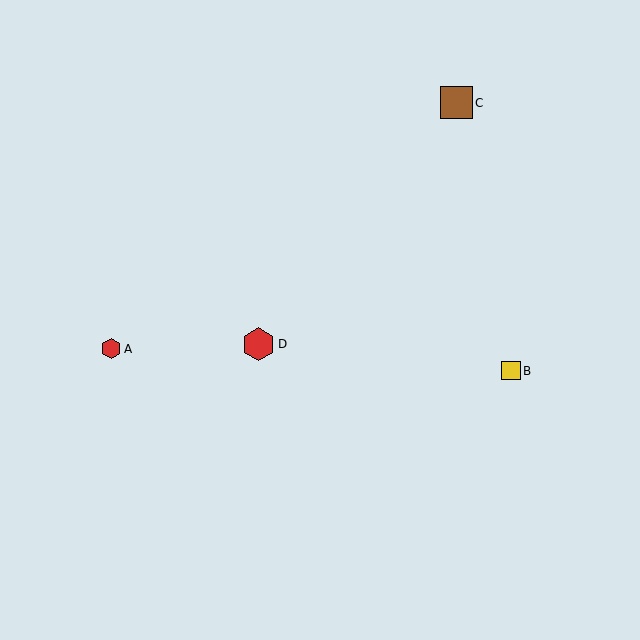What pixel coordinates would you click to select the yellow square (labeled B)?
Click at (511, 371) to select the yellow square B.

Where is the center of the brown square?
The center of the brown square is at (456, 103).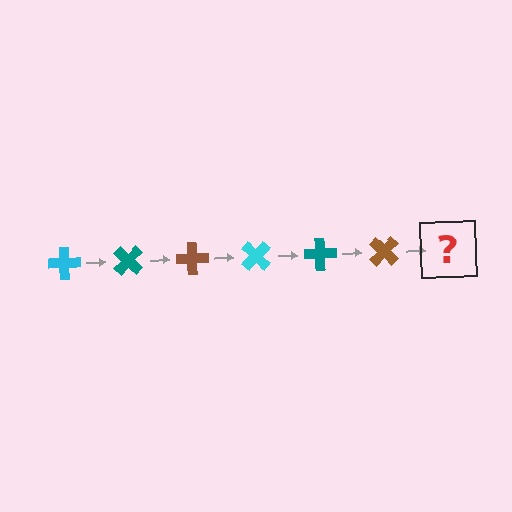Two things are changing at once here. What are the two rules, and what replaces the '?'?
The two rules are that it rotates 45 degrees each step and the color cycles through cyan, teal, and brown. The '?' should be a cyan cross, rotated 270 degrees from the start.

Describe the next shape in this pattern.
It should be a cyan cross, rotated 270 degrees from the start.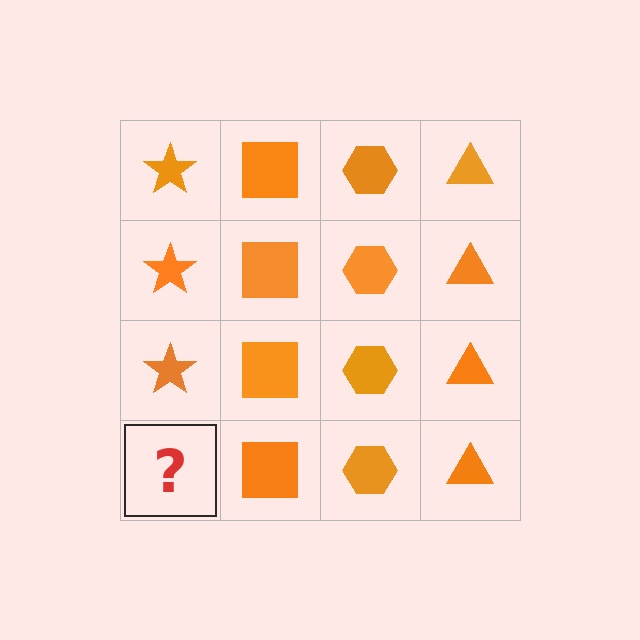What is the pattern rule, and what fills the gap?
The rule is that each column has a consistent shape. The gap should be filled with an orange star.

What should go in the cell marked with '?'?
The missing cell should contain an orange star.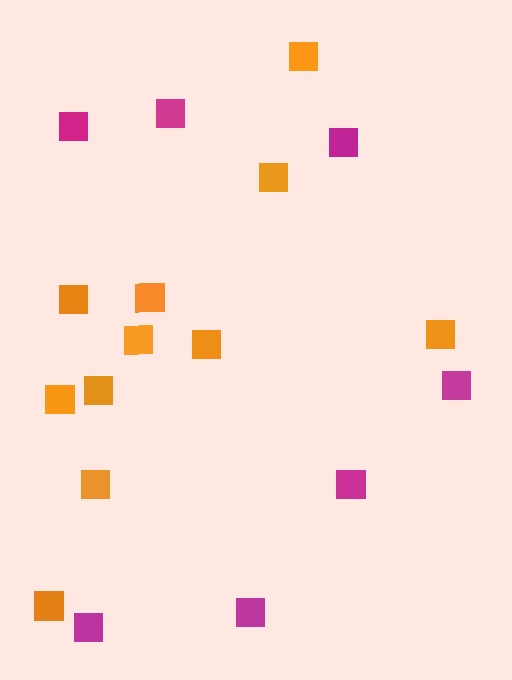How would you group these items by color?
There are 2 groups: one group of orange squares (11) and one group of magenta squares (7).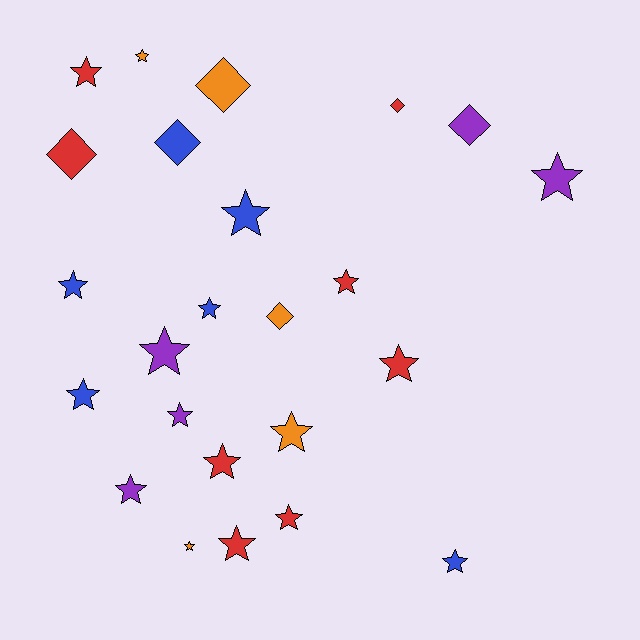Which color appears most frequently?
Red, with 8 objects.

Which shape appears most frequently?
Star, with 18 objects.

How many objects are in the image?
There are 24 objects.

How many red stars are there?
There are 6 red stars.